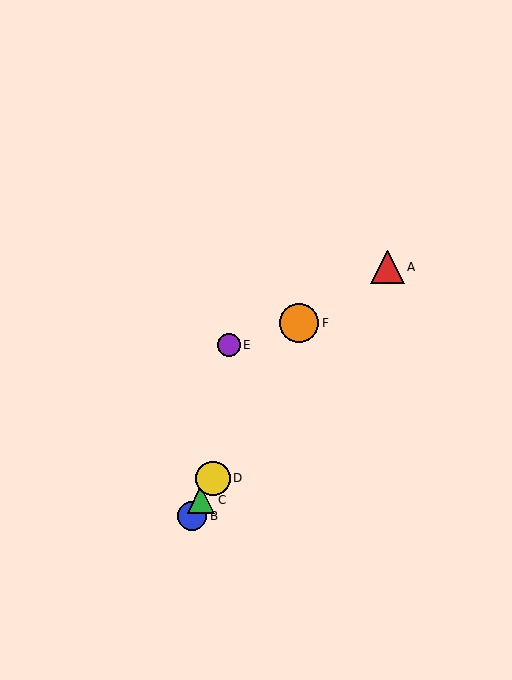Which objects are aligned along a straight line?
Objects B, C, D, F are aligned along a straight line.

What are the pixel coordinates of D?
Object D is at (213, 478).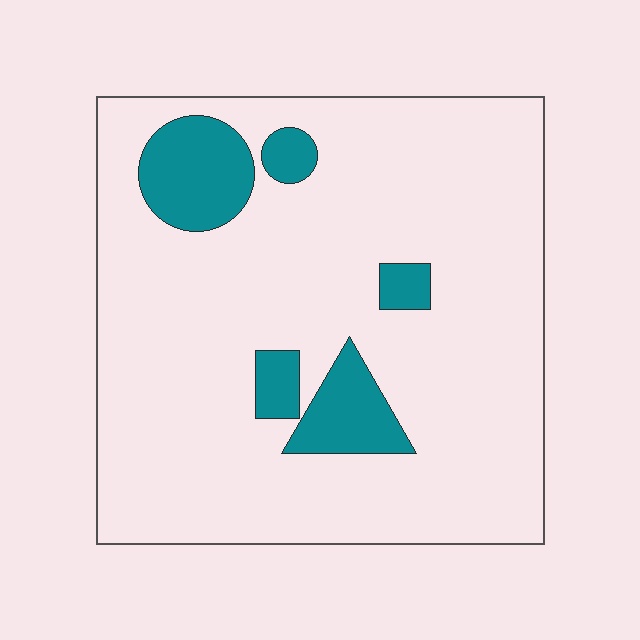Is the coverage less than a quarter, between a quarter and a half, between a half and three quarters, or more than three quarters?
Less than a quarter.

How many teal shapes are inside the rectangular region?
5.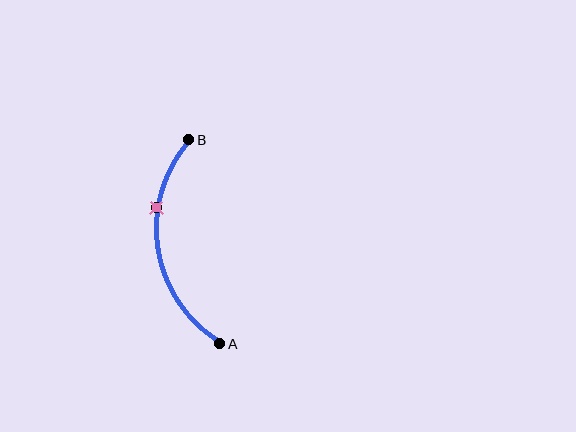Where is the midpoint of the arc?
The arc midpoint is the point on the curve farthest from the straight line joining A and B. It sits to the left of that line.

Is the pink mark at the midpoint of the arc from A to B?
No. The pink mark lies on the arc but is closer to endpoint B. The arc midpoint would be at the point on the curve equidistant along the arc from both A and B.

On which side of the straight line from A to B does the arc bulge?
The arc bulges to the left of the straight line connecting A and B.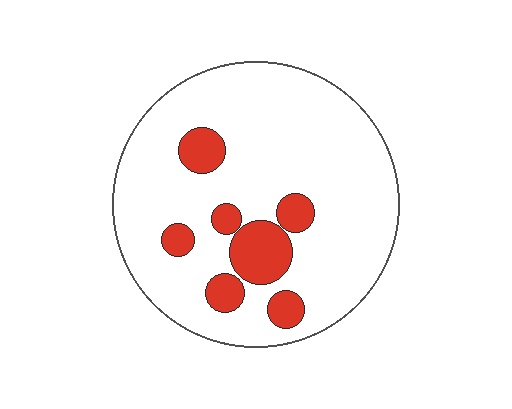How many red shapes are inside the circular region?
7.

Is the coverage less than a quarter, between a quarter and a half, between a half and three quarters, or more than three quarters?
Less than a quarter.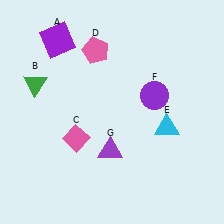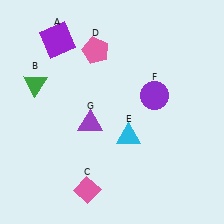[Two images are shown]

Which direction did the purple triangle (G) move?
The purple triangle (G) moved up.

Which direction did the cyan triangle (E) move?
The cyan triangle (E) moved left.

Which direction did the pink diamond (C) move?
The pink diamond (C) moved down.